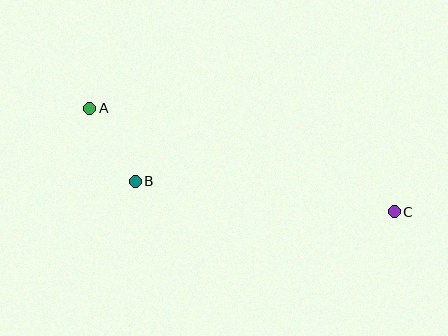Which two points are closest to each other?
Points A and B are closest to each other.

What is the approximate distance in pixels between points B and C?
The distance between B and C is approximately 261 pixels.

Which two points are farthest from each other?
Points A and C are farthest from each other.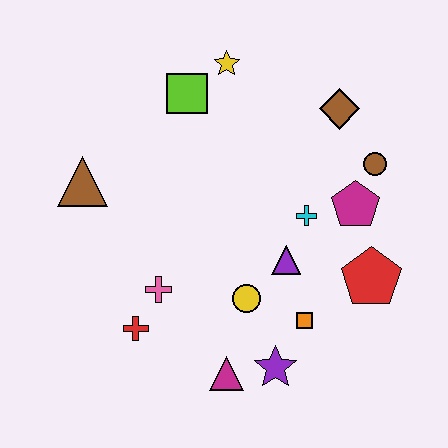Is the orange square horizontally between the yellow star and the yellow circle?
No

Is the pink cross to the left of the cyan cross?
Yes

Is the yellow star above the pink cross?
Yes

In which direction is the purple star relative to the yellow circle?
The purple star is below the yellow circle.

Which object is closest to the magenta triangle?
The purple star is closest to the magenta triangle.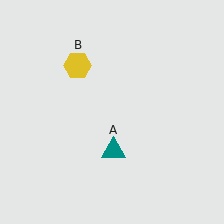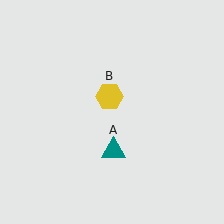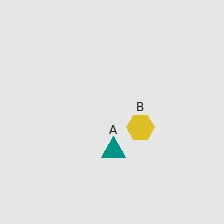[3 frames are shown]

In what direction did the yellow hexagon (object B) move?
The yellow hexagon (object B) moved down and to the right.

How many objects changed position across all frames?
1 object changed position: yellow hexagon (object B).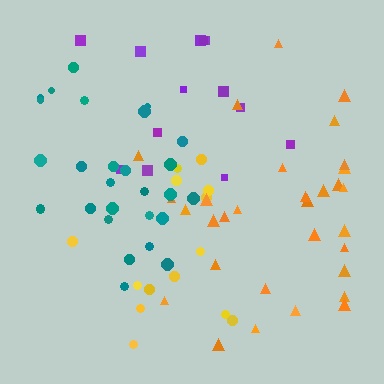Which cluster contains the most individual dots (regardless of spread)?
Orange (32).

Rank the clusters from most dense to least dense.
teal, orange, yellow, purple.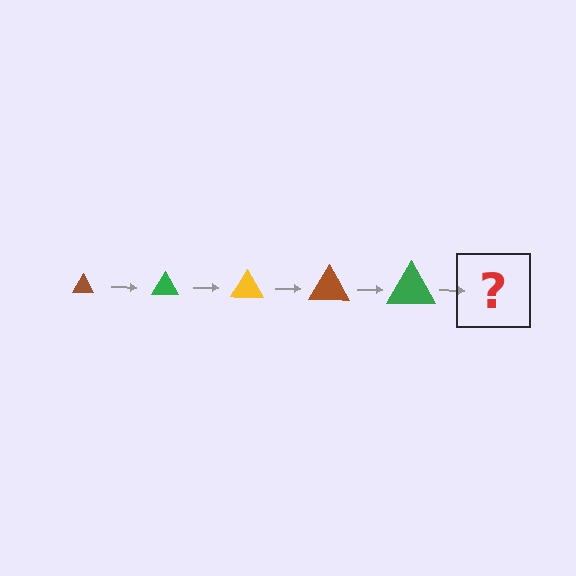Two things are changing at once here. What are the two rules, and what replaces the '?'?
The two rules are that the triangle grows larger each step and the color cycles through brown, green, and yellow. The '?' should be a yellow triangle, larger than the previous one.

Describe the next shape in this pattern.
It should be a yellow triangle, larger than the previous one.